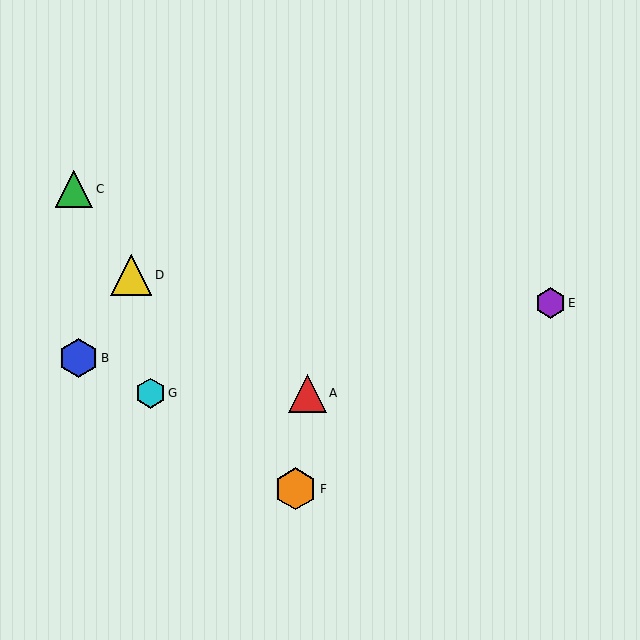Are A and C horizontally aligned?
No, A is at y≈393 and C is at y≈189.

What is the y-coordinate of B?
Object B is at y≈358.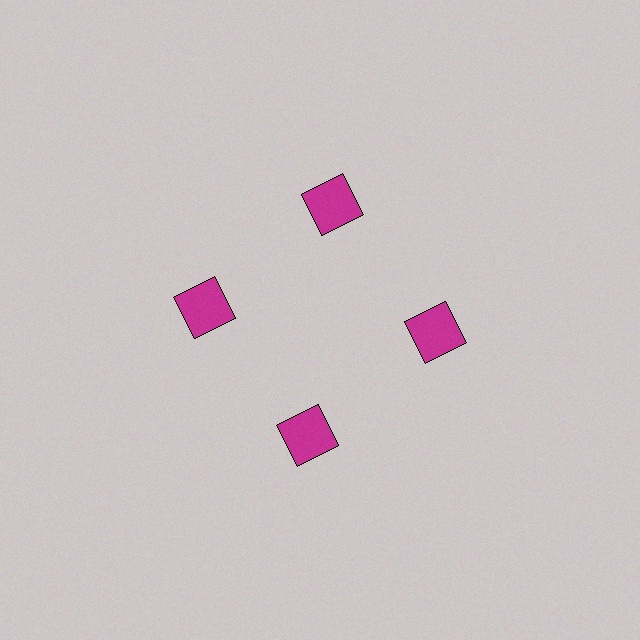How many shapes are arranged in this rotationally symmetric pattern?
There are 4 shapes, arranged in 4 groups of 1.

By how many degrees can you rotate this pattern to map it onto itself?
The pattern maps onto itself every 90 degrees of rotation.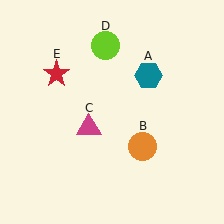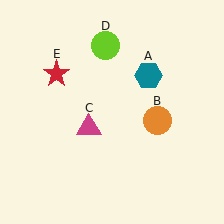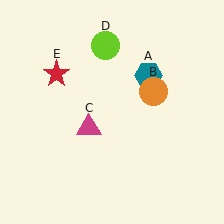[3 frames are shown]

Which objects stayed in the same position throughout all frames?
Teal hexagon (object A) and magenta triangle (object C) and lime circle (object D) and red star (object E) remained stationary.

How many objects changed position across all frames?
1 object changed position: orange circle (object B).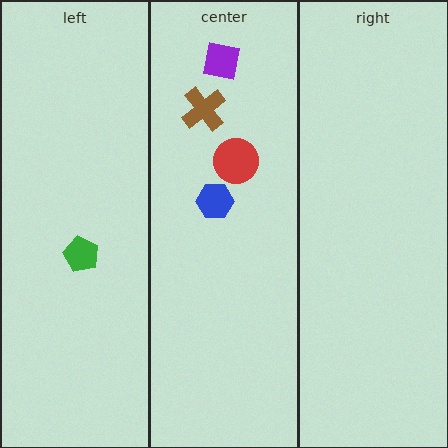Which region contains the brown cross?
The center region.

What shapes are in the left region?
The green pentagon.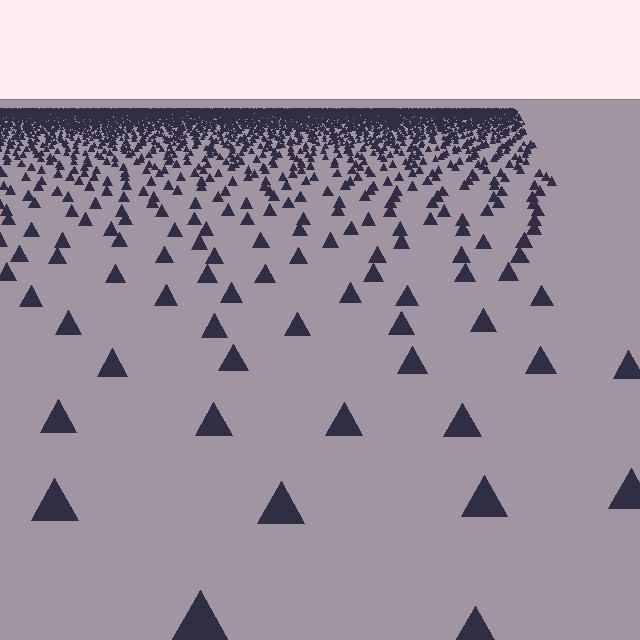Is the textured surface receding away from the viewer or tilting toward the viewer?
The surface is receding away from the viewer. Texture elements get smaller and denser toward the top.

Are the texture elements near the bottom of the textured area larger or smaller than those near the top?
Larger. Near the bottom, elements are closer to the viewer and appear at a bigger on-screen size.